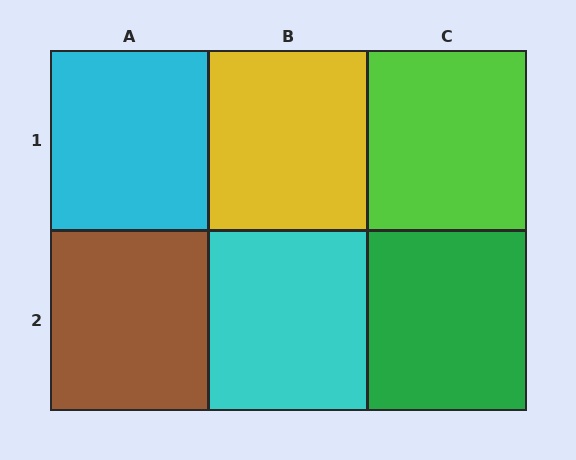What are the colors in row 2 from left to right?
Brown, cyan, green.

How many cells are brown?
1 cell is brown.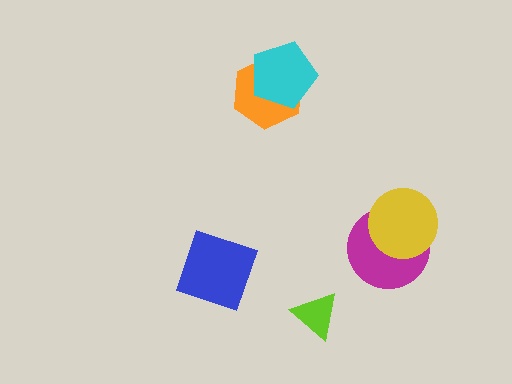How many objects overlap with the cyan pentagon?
1 object overlaps with the cyan pentagon.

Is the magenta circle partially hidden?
Yes, it is partially covered by another shape.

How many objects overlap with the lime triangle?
0 objects overlap with the lime triangle.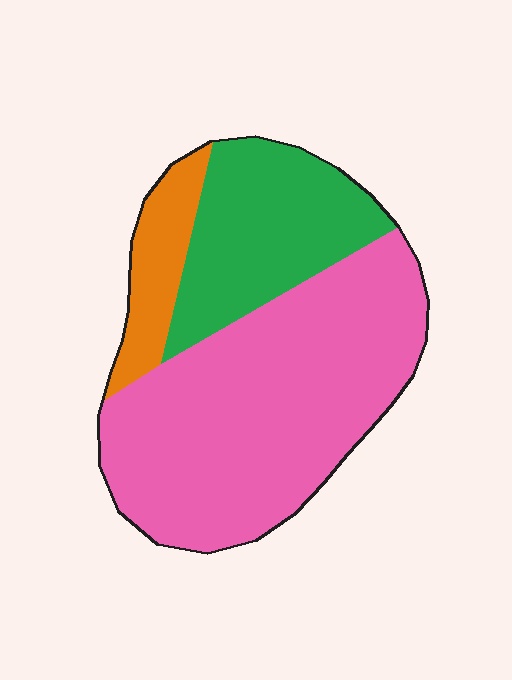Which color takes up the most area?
Pink, at roughly 60%.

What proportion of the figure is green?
Green covers roughly 25% of the figure.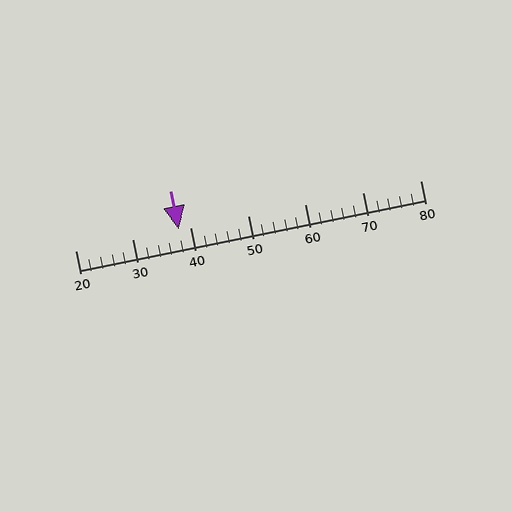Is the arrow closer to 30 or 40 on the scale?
The arrow is closer to 40.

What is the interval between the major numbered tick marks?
The major tick marks are spaced 10 units apart.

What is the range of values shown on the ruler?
The ruler shows values from 20 to 80.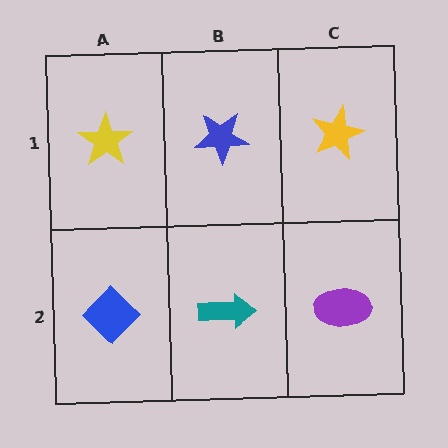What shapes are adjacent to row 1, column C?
A purple ellipse (row 2, column C), a blue star (row 1, column B).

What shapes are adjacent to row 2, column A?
A yellow star (row 1, column A), a teal arrow (row 2, column B).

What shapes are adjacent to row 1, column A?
A blue diamond (row 2, column A), a blue star (row 1, column B).